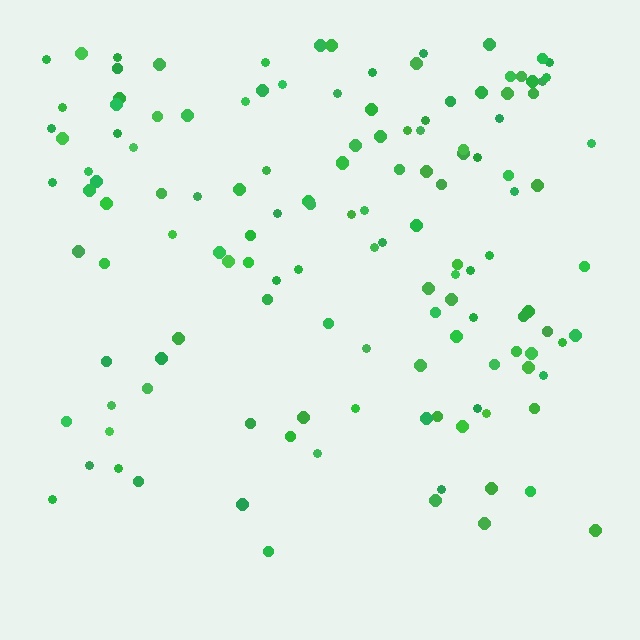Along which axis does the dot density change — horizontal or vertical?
Vertical.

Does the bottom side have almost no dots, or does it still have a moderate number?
Still a moderate number, just noticeably fewer than the top.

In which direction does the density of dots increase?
From bottom to top, with the top side densest.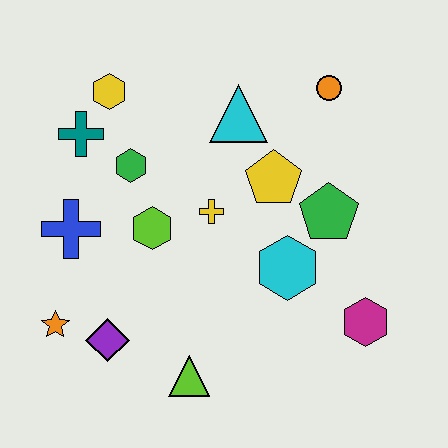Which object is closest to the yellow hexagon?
The teal cross is closest to the yellow hexagon.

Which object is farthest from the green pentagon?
The orange star is farthest from the green pentagon.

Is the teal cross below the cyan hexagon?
No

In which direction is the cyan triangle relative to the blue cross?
The cyan triangle is to the right of the blue cross.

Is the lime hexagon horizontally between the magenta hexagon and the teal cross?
Yes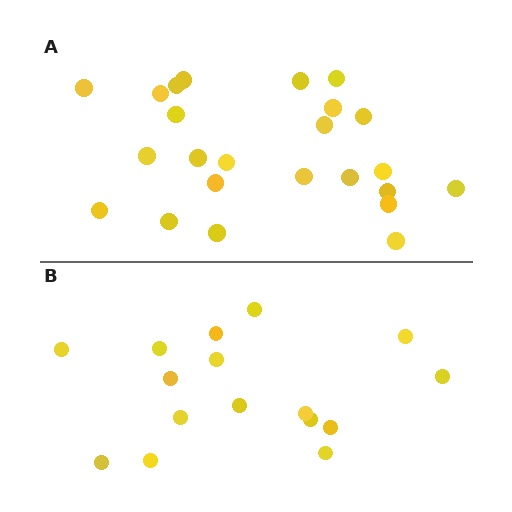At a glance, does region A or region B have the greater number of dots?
Region A (the top region) has more dots.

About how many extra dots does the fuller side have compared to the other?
Region A has roughly 8 or so more dots than region B.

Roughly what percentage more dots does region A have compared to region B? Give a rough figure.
About 50% more.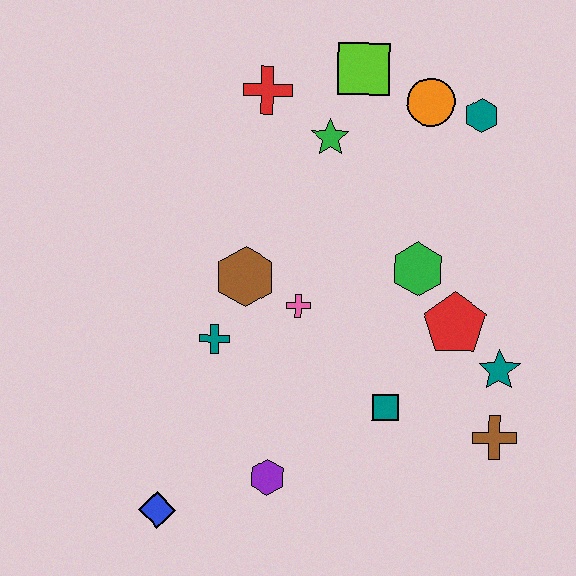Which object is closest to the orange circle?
The teal hexagon is closest to the orange circle.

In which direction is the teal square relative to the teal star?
The teal square is to the left of the teal star.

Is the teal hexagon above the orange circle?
No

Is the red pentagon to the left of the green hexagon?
No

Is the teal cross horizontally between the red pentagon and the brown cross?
No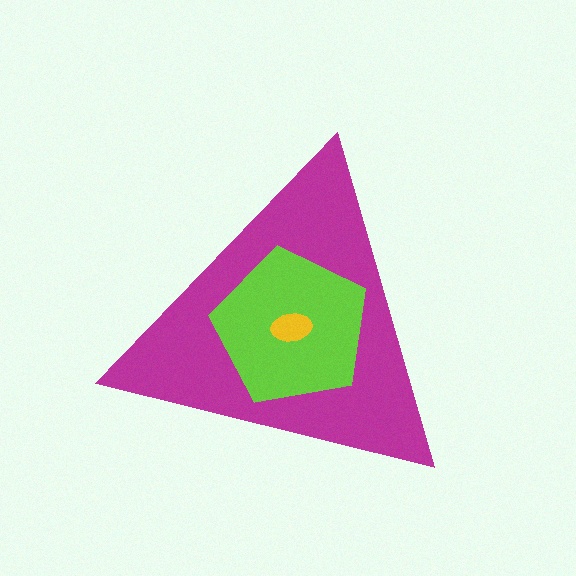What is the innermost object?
The yellow ellipse.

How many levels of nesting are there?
3.